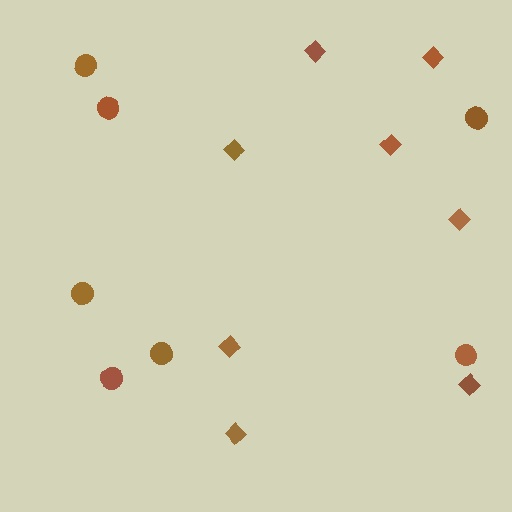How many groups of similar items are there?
There are 2 groups: one group of diamonds (8) and one group of circles (7).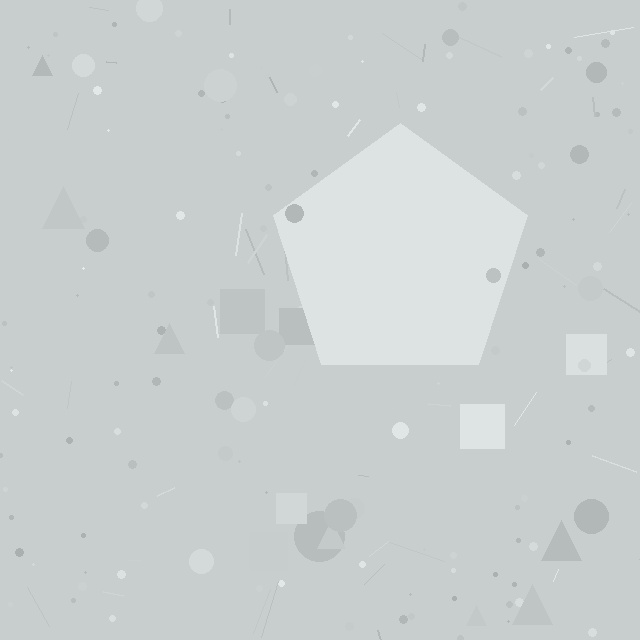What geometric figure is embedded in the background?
A pentagon is embedded in the background.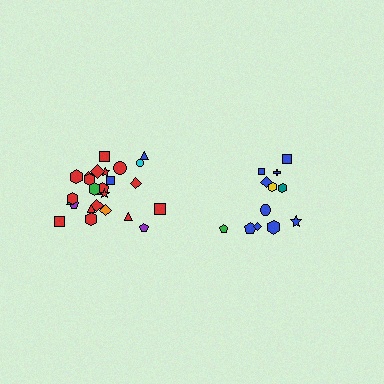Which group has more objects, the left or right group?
The left group.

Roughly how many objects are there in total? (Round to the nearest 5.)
Roughly 35 objects in total.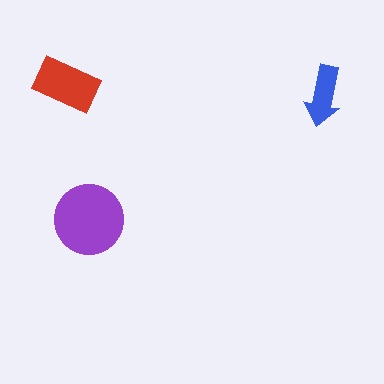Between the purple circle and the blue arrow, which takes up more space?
The purple circle.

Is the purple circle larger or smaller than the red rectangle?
Larger.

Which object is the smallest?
The blue arrow.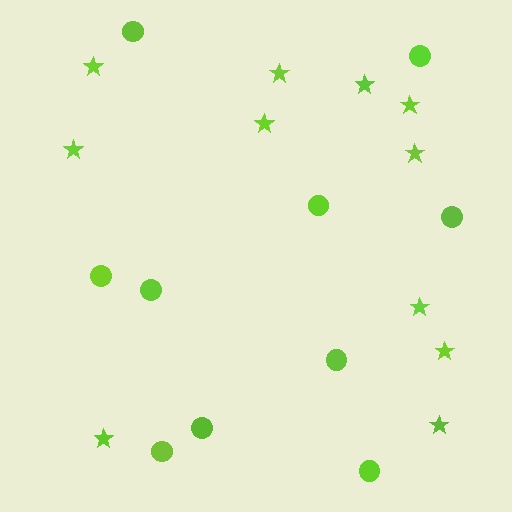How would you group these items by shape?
There are 2 groups: one group of circles (10) and one group of stars (11).